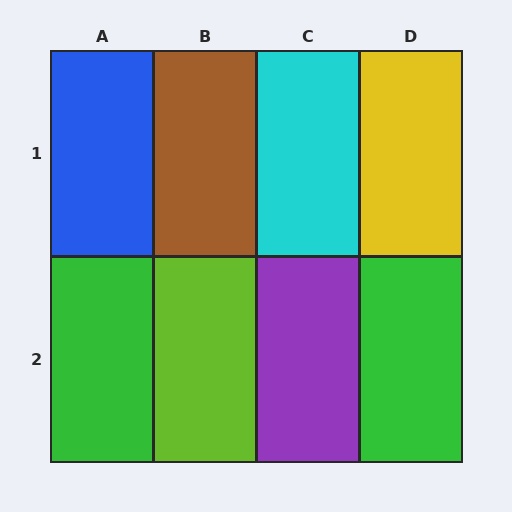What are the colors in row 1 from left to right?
Blue, brown, cyan, yellow.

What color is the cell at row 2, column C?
Purple.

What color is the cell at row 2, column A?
Green.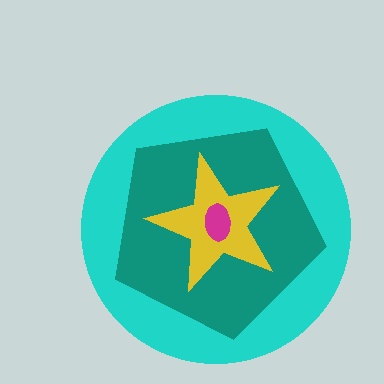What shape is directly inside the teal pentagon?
The yellow star.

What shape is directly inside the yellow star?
The magenta ellipse.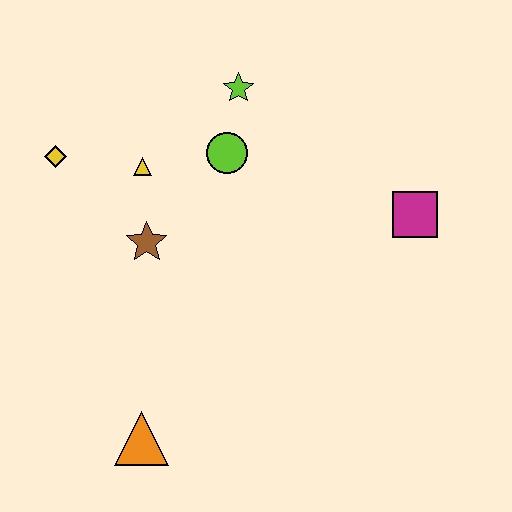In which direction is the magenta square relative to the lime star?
The magenta square is to the right of the lime star.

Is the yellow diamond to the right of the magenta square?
No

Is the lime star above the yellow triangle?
Yes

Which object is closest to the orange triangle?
The brown star is closest to the orange triangle.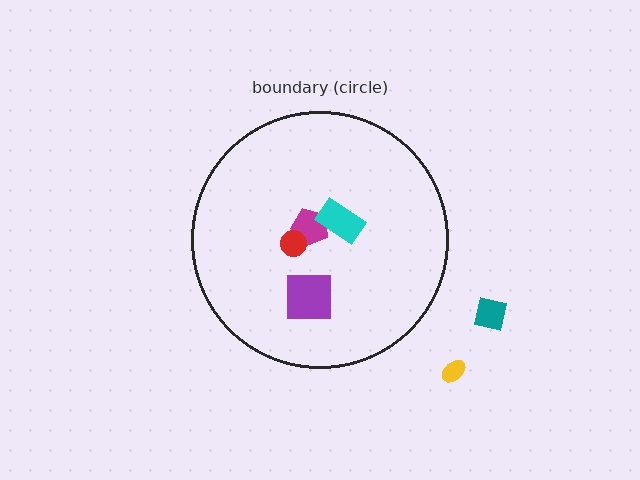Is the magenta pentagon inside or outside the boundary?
Inside.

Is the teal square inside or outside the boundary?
Outside.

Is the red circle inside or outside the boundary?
Inside.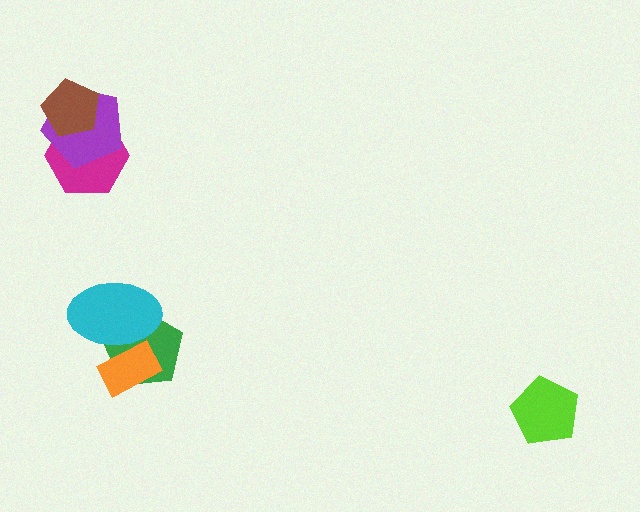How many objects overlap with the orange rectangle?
2 objects overlap with the orange rectangle.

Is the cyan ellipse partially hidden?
No, no other shape covers it.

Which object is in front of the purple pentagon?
The brown pentagon is in front of the purple pentagon.